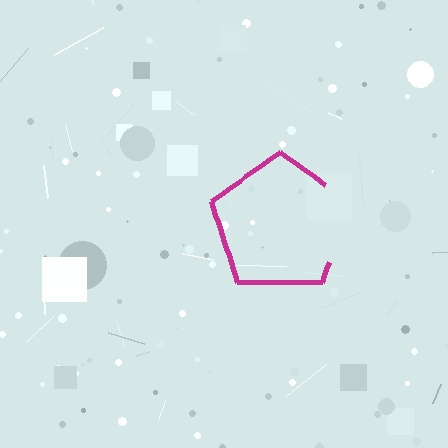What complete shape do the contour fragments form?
The contour fragments form a pentagon.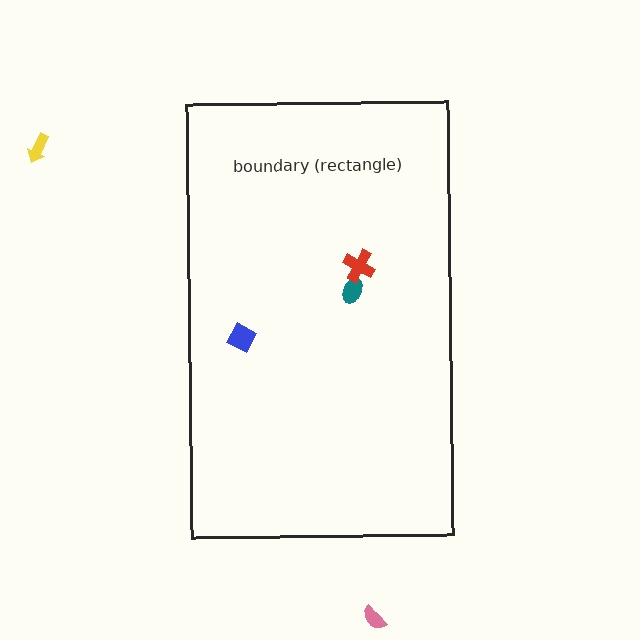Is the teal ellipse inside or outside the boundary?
Inside.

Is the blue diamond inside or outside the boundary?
Inside.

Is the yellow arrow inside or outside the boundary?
Outside.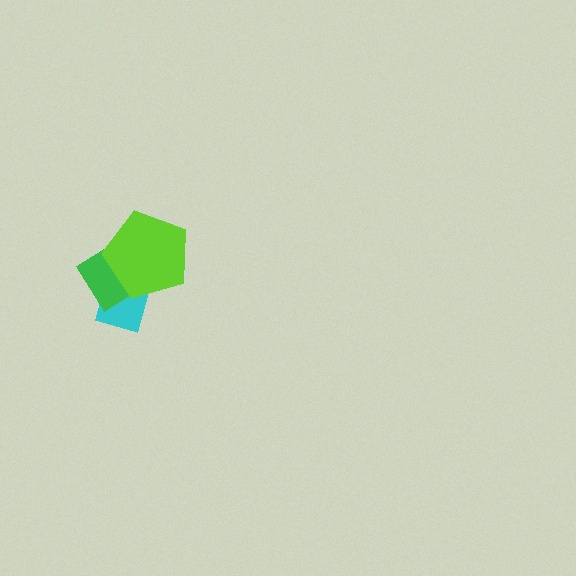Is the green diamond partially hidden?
Yes, it is partially covered by another shape.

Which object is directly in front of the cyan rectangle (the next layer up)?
The green diamond is directly in front of the cyan rectangle.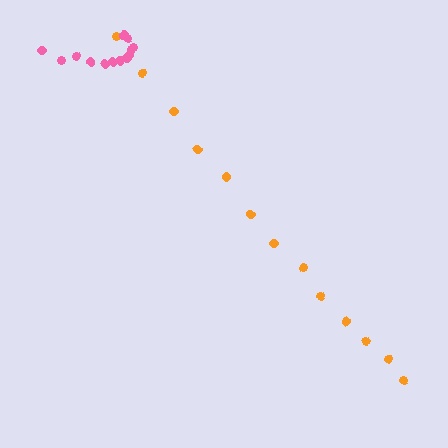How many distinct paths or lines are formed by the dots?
There are 2 distinct paths.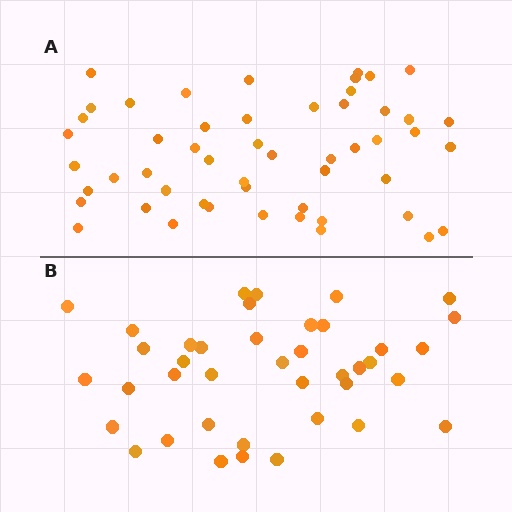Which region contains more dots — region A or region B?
Region A (the top region) has more dots.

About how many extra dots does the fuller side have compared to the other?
Region A has roughly 12 or so more dots than region B.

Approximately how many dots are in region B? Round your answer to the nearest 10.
About 40 dots.